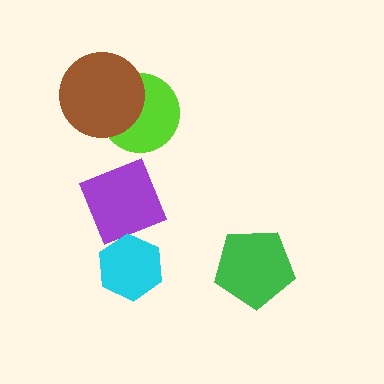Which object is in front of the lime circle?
The brown circle is in front of the lime circle.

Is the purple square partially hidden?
No, no other shape covers it.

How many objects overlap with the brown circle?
1 object overlaps with the brown circle.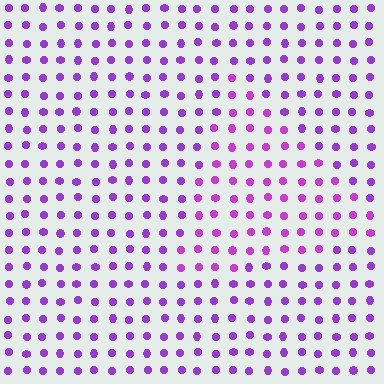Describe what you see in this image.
The image is filled with small purple elements in a uniform arrangement. A triangle-shaped region is visible where the elements are tinted to a slightly different hue, forming a subtle color boundary.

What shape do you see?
I see a triangle.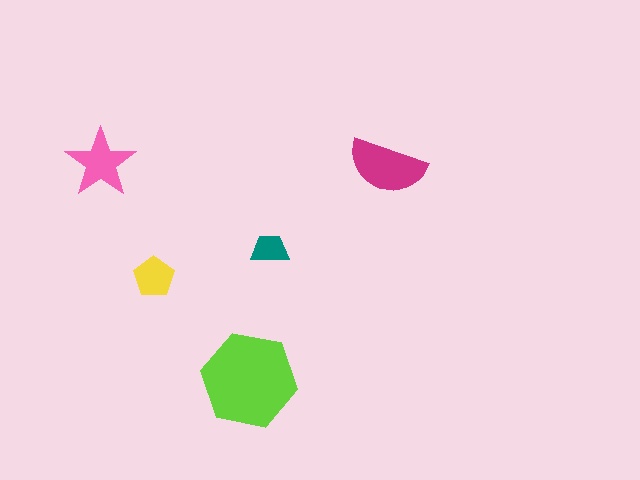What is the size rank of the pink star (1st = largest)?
3rd.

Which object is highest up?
The pink star is topmost.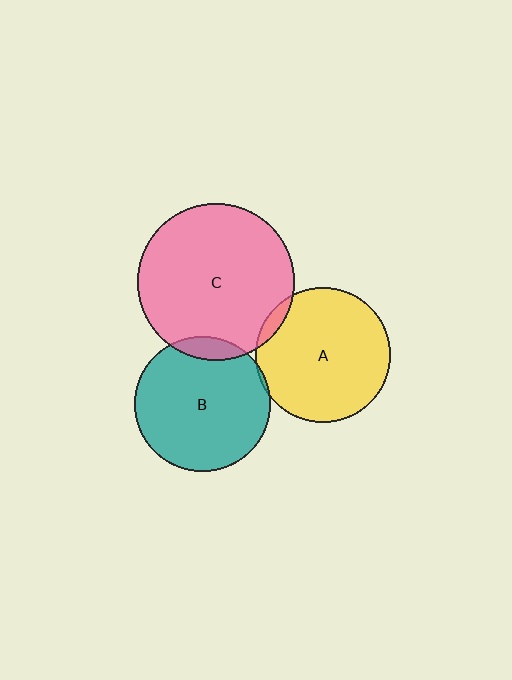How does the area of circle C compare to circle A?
Approximately 1.3 times.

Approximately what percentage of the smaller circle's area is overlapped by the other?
Approximately 5%.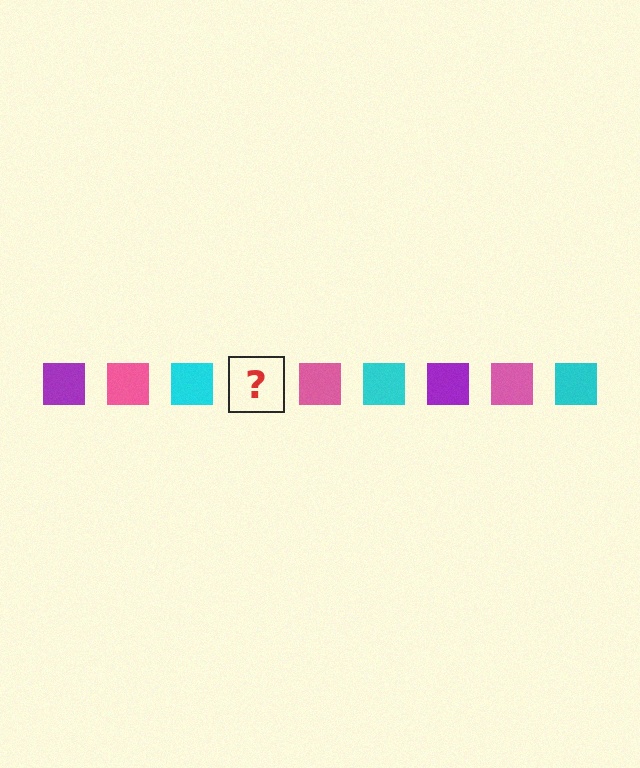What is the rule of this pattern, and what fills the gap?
The rule is that the pattern cycles through purple, pink, cyan squares. The gap should be filled with a purple square.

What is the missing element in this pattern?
The missing element is a purple square.